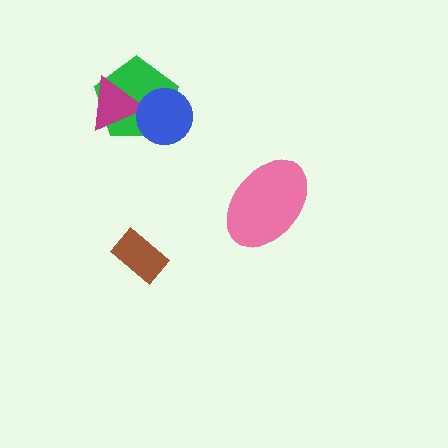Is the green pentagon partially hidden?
Yes, it is partially covered by another shape.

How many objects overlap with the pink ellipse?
0 objects overlap with the pink ellipse.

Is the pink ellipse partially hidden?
No, no other shape covers it.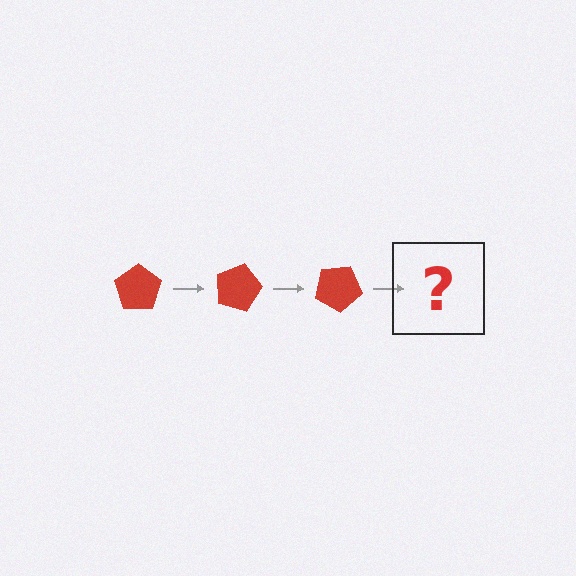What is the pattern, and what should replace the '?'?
The pattern is that the pentagon rotates 15 degrees each step. The '?' should be a red pentagon rotated 45 degrees.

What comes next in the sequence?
The next element should be a red pentagon rotated 45 degrees.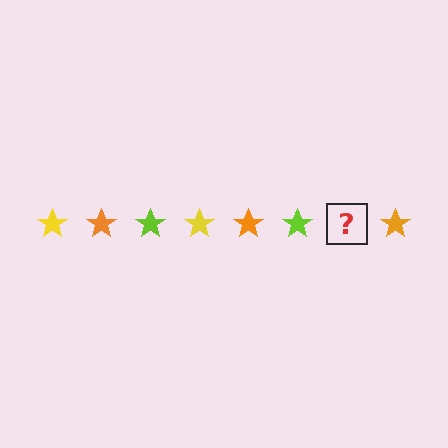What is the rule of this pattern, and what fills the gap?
The rule is that the pattern cycles through yellow, orange, lime stars. The gap should be filled with a yellow star.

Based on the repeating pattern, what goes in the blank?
The blank should be a yellow star.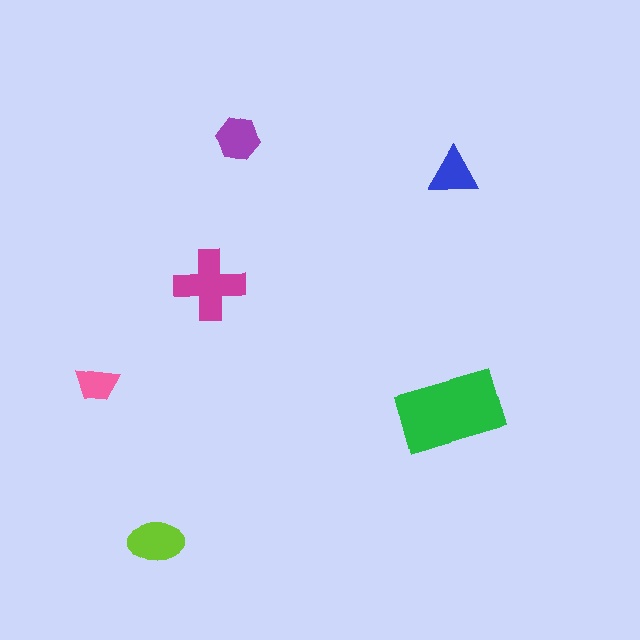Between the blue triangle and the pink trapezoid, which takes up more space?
The blue triangle.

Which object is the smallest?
The pink trapezoid.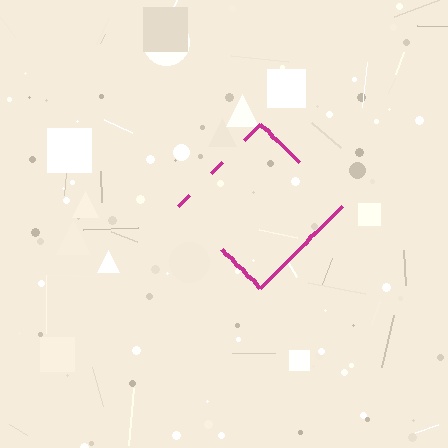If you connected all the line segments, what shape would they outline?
They would outline a diamond.